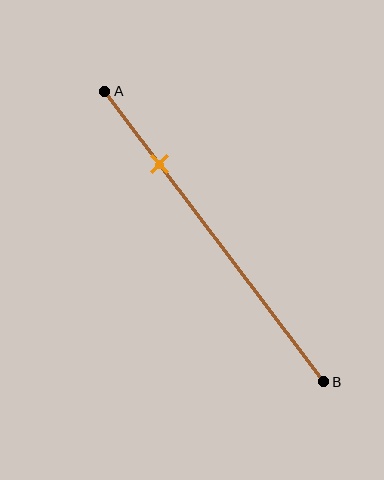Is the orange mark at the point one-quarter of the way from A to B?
Yes, the mark is approximately at the one-quarter point.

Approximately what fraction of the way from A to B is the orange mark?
The orange mark is approximately 25% of the way from A to B.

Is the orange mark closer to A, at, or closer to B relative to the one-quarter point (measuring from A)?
The orange mark is approximately at the one-quarter point of segment AB.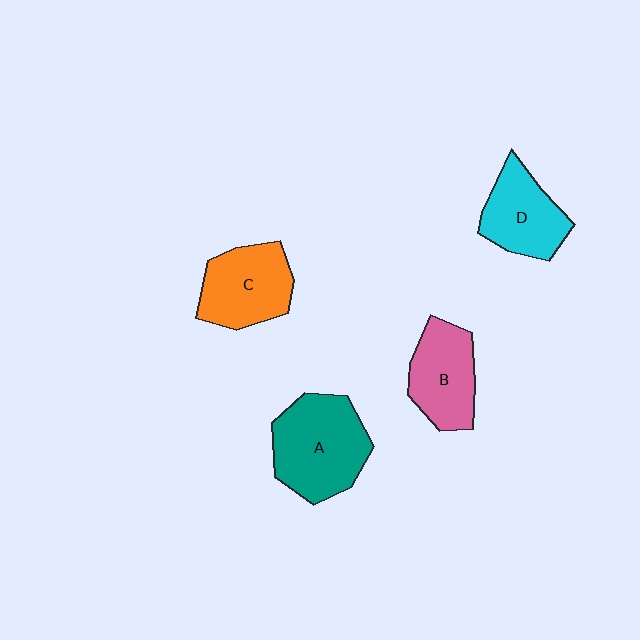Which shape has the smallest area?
Shape D (cyan).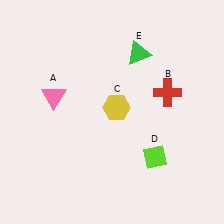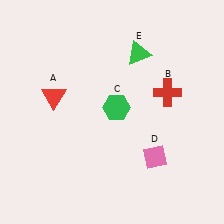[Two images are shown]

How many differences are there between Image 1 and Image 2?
There are 3 differences between the two images.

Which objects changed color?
A changed from pink to red. C changed from yellow to green. D changed from lime to pink.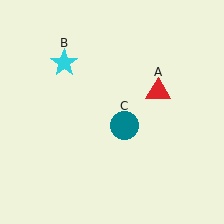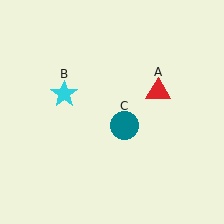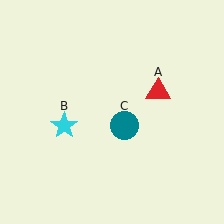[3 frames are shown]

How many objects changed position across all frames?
1 object changed position: cyan star (object B).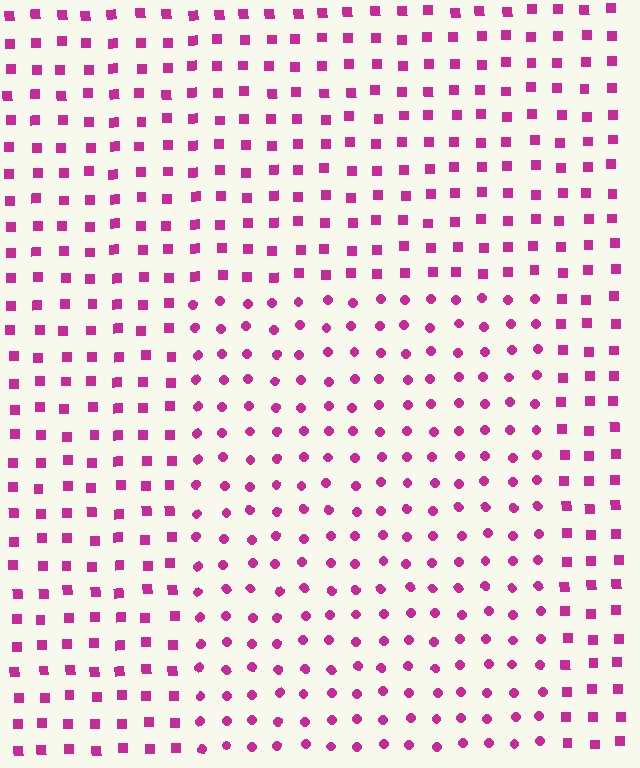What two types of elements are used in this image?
The image uses circles inside the rectangle region and squares outside it.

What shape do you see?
I see a rectangle.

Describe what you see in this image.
The image is filled with small magenta elements arranged in a uniform grid. A rectangle-shaped region contains circles, while the surrounding area contains squares. The boundary is defined purely by the change in element shape.